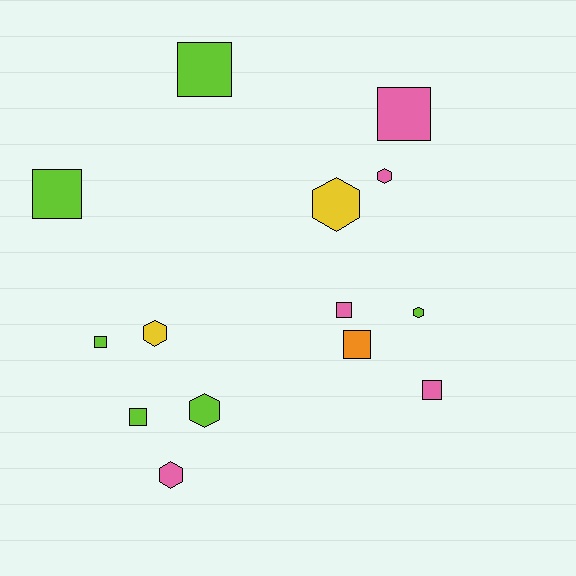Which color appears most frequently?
Lime, with 6 objects.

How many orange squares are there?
There is 1 orange square.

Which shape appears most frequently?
Square, with 8 objects.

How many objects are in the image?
There are 14 objects.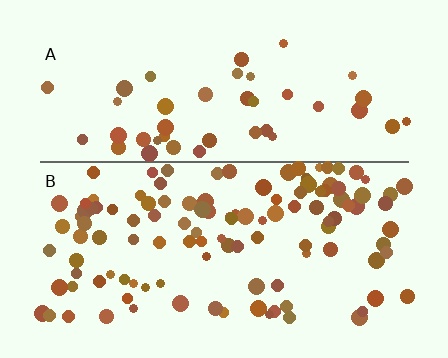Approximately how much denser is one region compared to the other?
Approximately 2.7× — region B over region A.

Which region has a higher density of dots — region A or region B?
B (the bottom).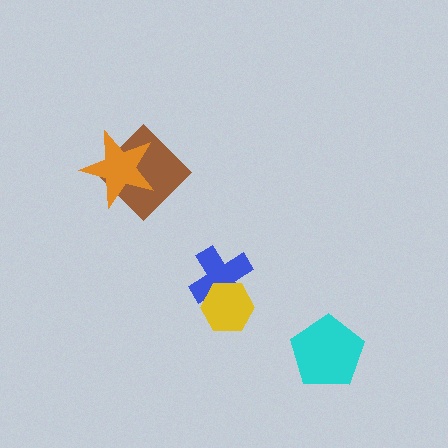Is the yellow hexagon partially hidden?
No, no other shape covers it.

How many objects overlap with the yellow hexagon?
1 object overlaps with the yellow hexagon.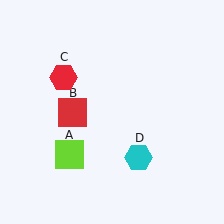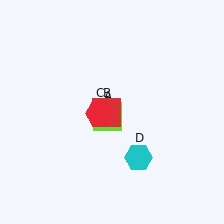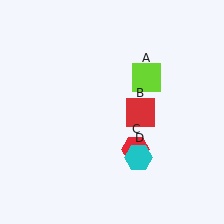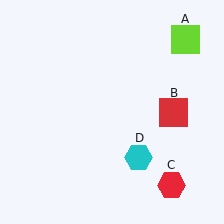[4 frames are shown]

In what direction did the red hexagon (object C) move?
The red hexagon (object C) moved down and to the right.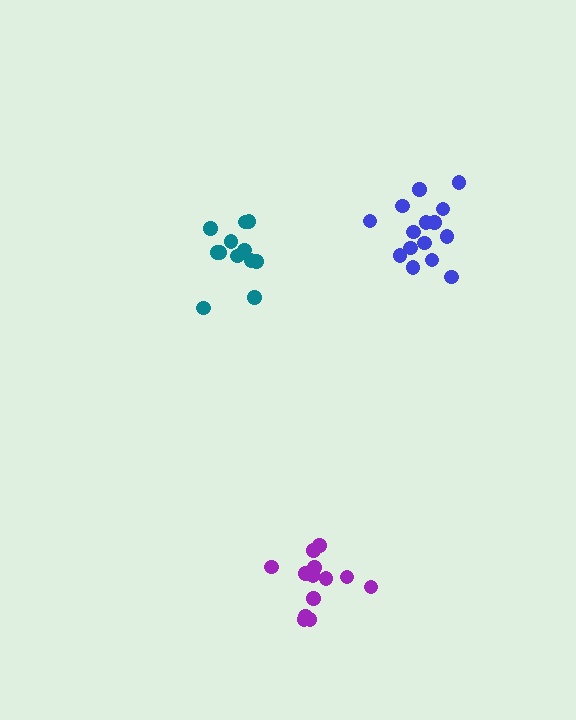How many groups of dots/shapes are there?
There are 3 groups.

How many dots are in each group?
Group 1: 12 dots, Group 2: 15 dots, Group 3: 13 dots (40 total).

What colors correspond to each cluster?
The clusters are colored: teal, blue, purple.